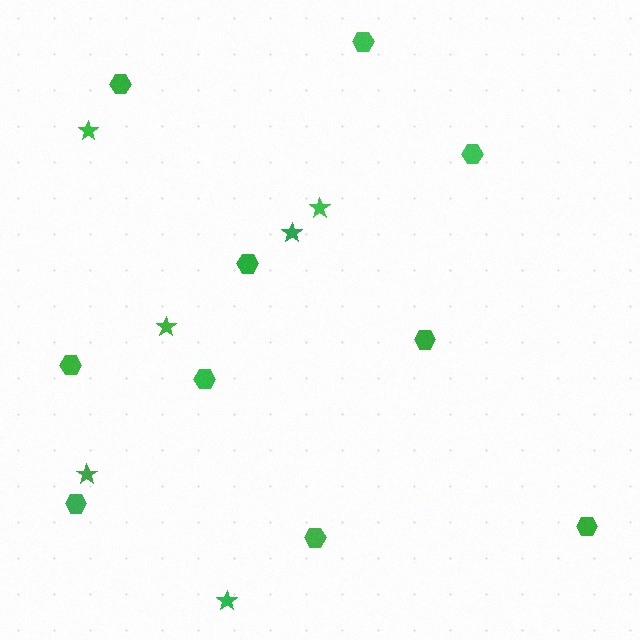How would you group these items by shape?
There are 2 groups: one group of stars (6) and one group of hexagons (10).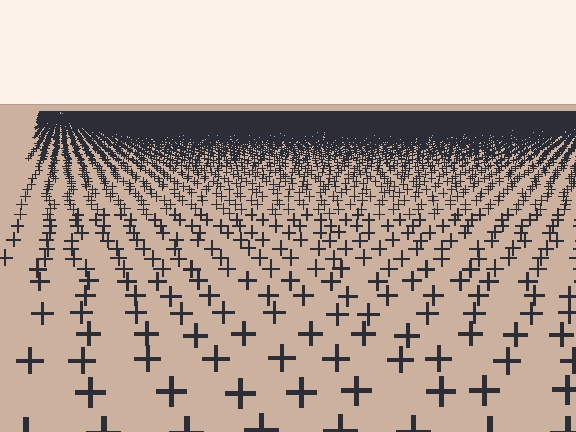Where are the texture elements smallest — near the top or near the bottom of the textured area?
Near the top.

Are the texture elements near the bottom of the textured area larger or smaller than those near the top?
Larger. Near the bottom, elements are closer to the viewer and appear at a bigger on-screen size.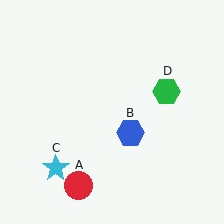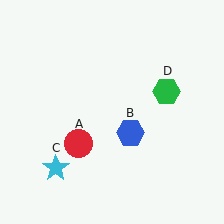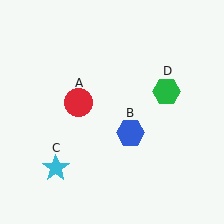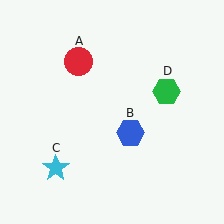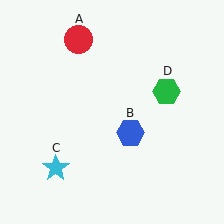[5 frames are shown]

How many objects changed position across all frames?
1 object changed position: red circle (object A).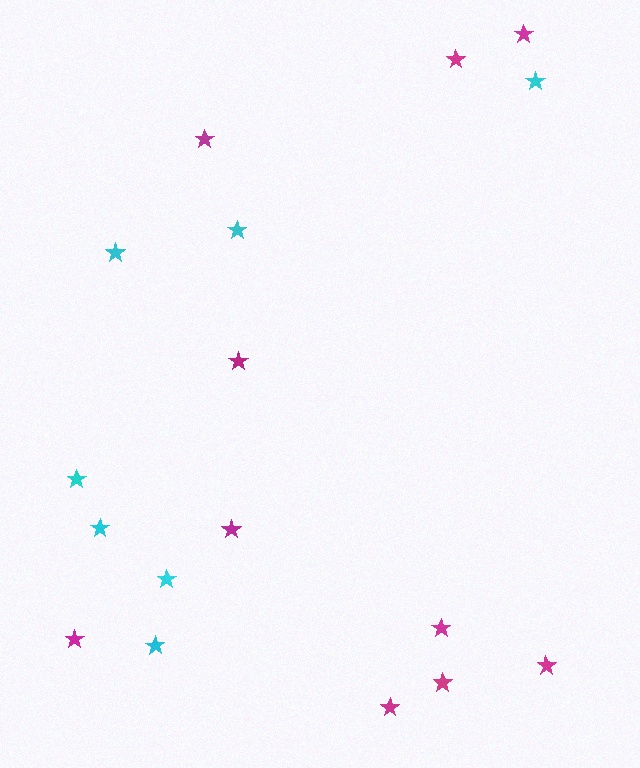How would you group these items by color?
There are 2 groups: one group of cyan stars (7) and one group of magenta stars (10).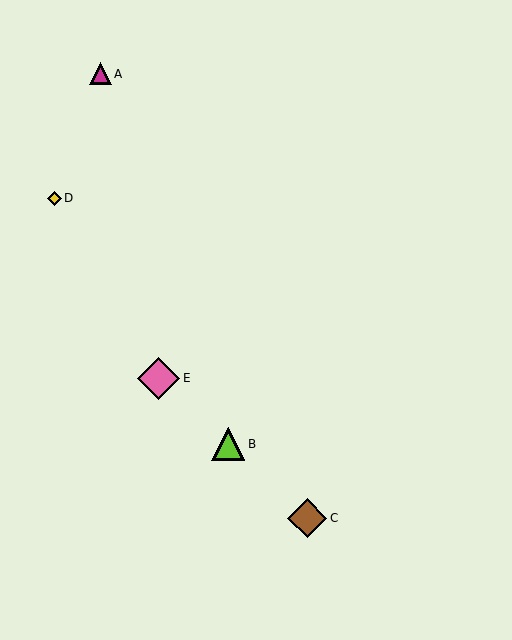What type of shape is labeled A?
Shape A is a magenta triangle.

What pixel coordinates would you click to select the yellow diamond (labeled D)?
Click at (54, 198) to select the yellow diamond D.